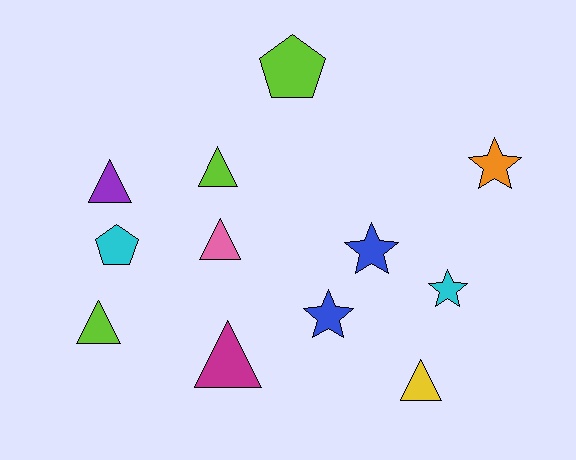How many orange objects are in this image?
There is 1 orange object.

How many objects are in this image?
There are 12 objects.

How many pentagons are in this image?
There are 2 pentagons.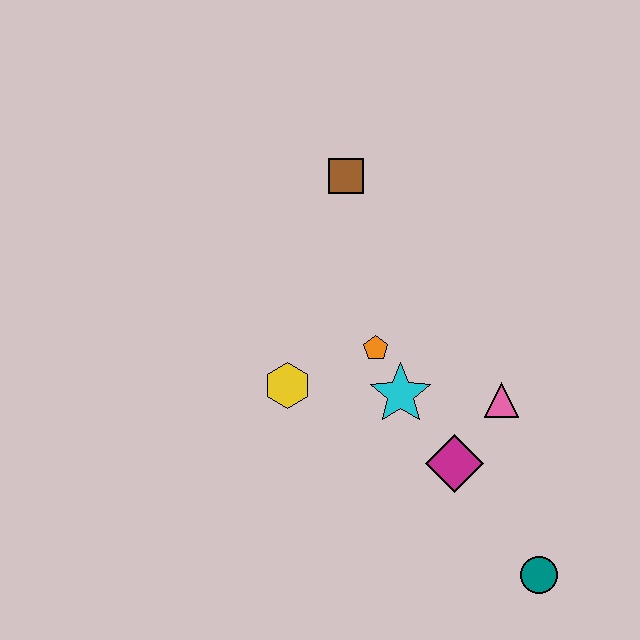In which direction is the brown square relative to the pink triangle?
The brown square is above the pink triangle.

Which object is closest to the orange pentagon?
The cyan star is closest to the orange pentagon.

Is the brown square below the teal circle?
No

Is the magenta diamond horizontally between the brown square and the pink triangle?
Yes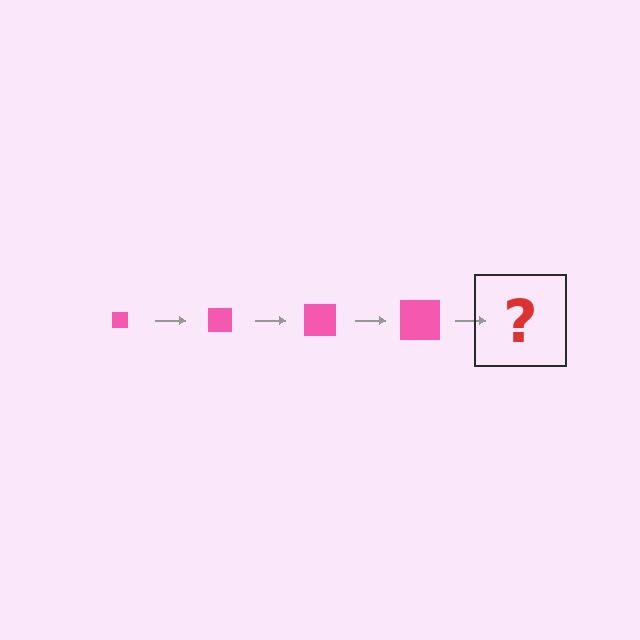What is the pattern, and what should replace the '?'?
The pattern is that the square gets progressively larger each step. The '?' should be a pink square, larger than the previous one.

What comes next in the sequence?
The next element should be a pink square, larger than the previous one.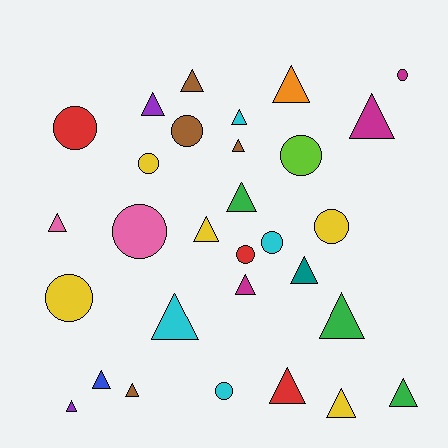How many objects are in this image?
There are 30 objects.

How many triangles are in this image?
There are 19 triangles.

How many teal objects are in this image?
There is 1 teal object.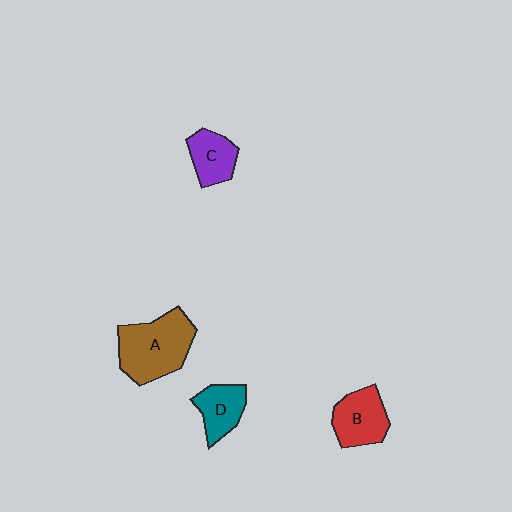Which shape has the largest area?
Shape A (brown).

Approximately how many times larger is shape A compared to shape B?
Approximately 1.5 times.